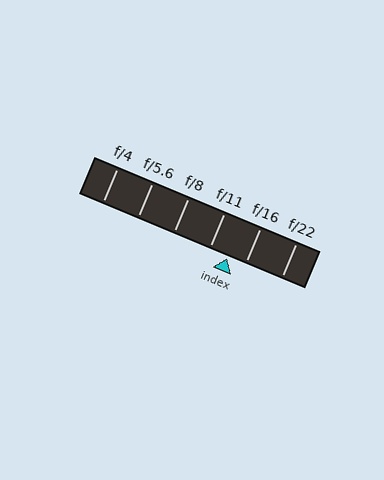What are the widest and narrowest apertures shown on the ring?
The widest aperture shown is f/4 and the narrowest is f/22.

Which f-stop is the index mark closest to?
The index mark is closest to f/16.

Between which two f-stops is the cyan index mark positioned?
The index mark is between f/11 and f/16.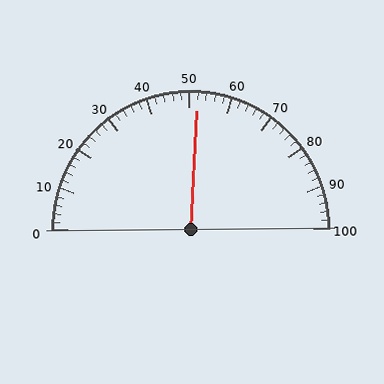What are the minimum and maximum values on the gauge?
The gauge ranges from 0 to 100.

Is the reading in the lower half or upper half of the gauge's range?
The reading is in the upper half of the range (0 to 100).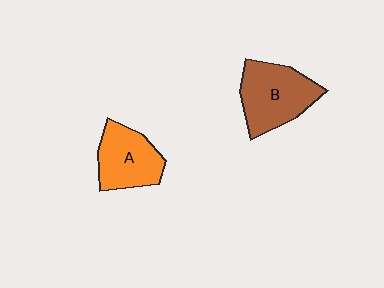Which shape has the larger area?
Shape B (brown).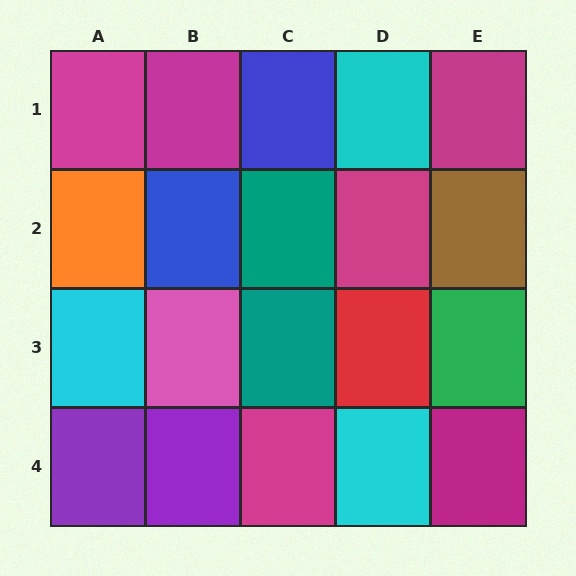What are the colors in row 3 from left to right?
Cyan, pink, teal, red, green.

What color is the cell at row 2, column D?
Magenta.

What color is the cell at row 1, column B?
Magenta.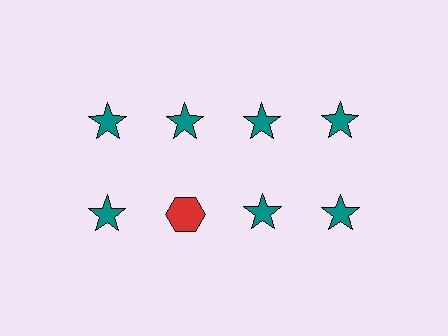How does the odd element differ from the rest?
It differs in both color (red instead of teal) and shape (hexagon instead of star).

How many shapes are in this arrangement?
There are 8 shapes arranged in a grid pattern.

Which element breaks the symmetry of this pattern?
The red hexagon in the second row, second from left column breaks the symmetry. All other shapes are teal stars.